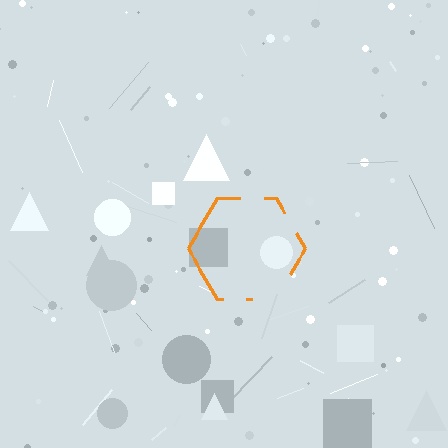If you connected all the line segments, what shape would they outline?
They would outline a hexagon.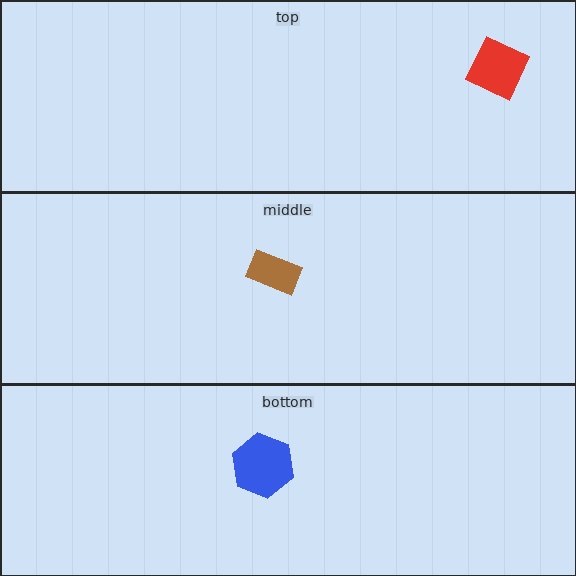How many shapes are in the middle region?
1.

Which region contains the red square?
The top region.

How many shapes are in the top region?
1.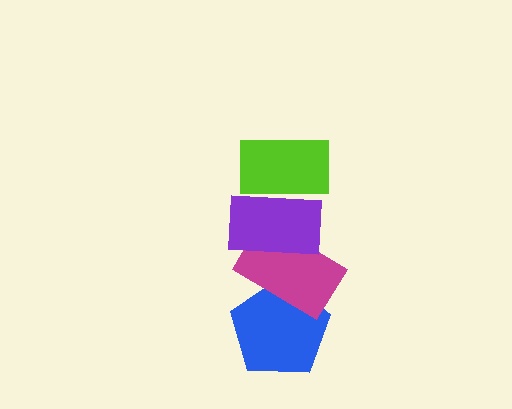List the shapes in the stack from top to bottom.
From top to bottom: the lime rectangle, the purple rectangle, the magenta rectangle, the blue pentagon.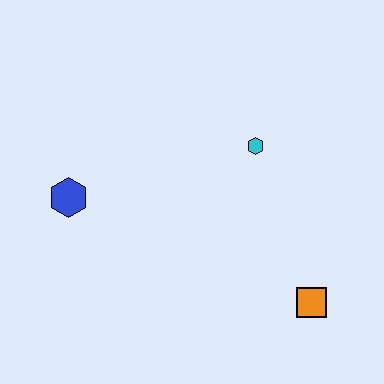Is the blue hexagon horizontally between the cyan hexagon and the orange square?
No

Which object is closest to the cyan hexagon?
The orange square is closest to the cyan hexagon.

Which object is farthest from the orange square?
The blue hexagon is farthest from the orange square.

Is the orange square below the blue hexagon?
Yes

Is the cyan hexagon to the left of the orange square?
Yes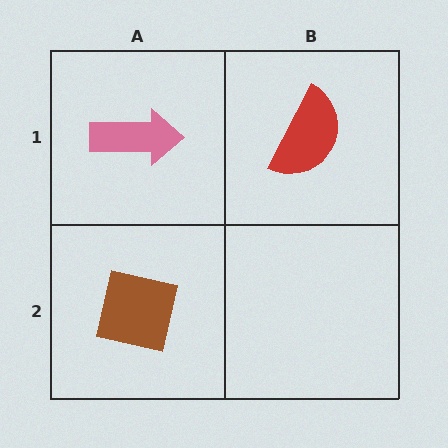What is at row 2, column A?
A brown square.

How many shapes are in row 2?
1 shape.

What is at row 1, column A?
A pink arrow.